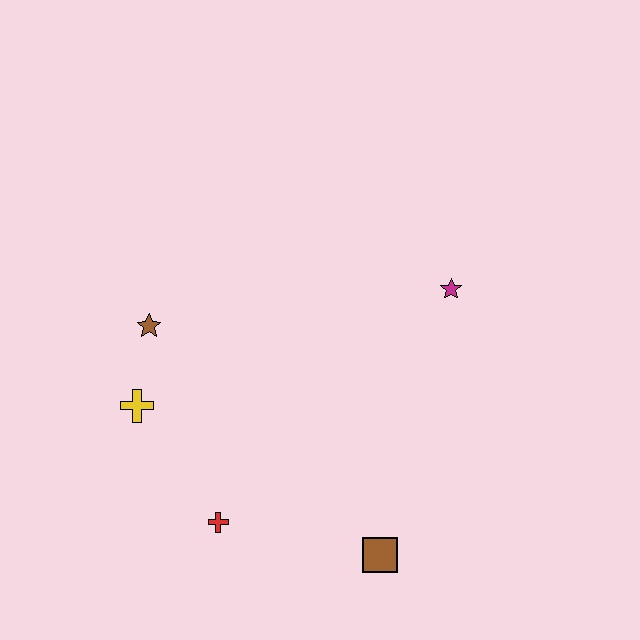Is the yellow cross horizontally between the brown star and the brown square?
No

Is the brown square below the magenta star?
Yes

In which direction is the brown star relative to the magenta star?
The brown star is to the left of the magenta star.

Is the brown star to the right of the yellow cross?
Yes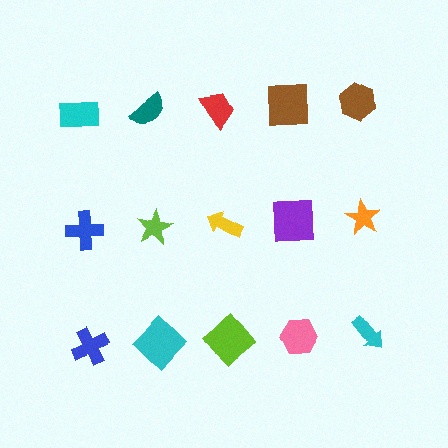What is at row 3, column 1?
A blue cross.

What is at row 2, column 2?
A lime star.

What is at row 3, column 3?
A lime diamond.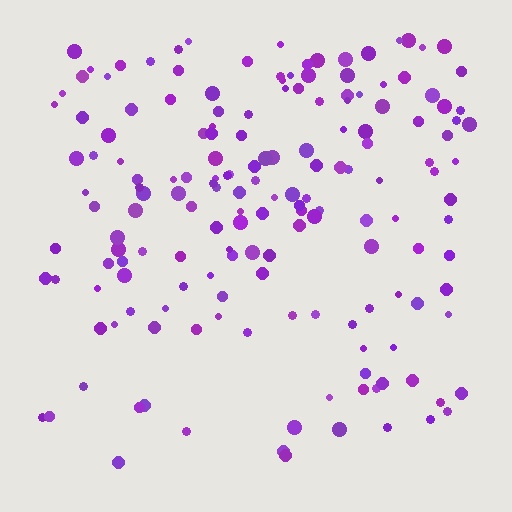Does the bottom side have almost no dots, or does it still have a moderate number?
Still a moderate number, just noticeably fewer than the top.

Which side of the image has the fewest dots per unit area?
The bottom.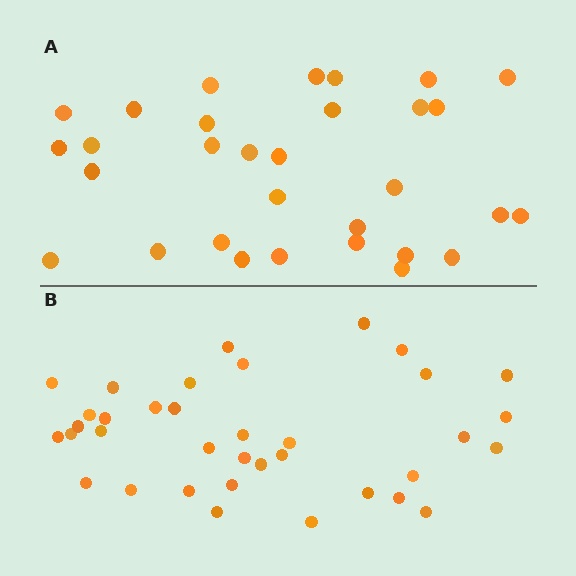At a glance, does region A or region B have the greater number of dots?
Region B (the bottom region) has more dots.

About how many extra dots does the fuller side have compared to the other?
Region B has about 5 more dots than region A.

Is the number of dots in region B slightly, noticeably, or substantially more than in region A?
Region B has only slightly more — the two regions are fairly close. The ratio is roughly 1.2 to 1.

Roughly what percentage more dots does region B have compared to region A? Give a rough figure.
About 15% more.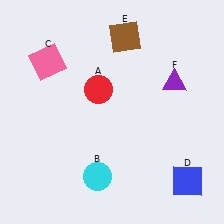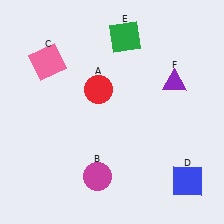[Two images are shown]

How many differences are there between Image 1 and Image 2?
There are 2 differences between the two images.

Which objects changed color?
B changed from cyan to magenta. E changed from brown to green.